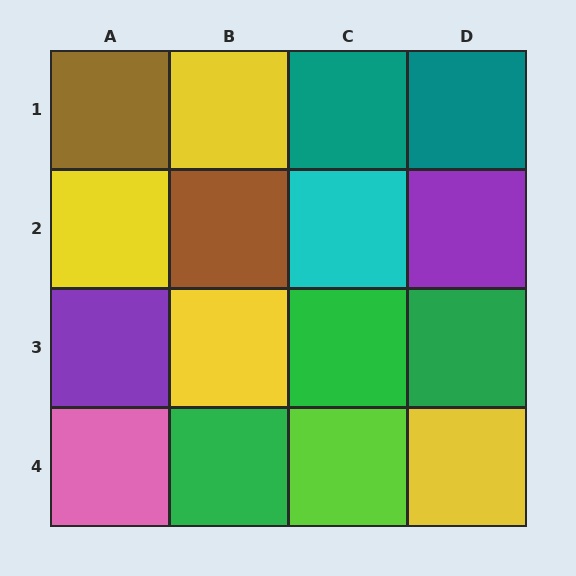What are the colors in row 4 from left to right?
Pink, green, lime, yellow.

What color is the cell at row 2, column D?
Purple.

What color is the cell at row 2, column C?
Cyan.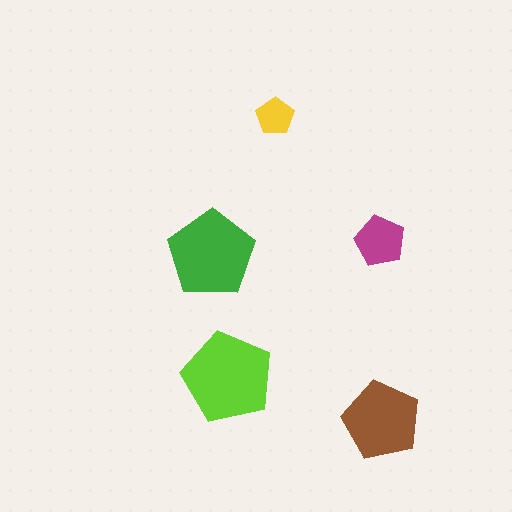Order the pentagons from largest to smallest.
the lime one, the green one, the brown one, the magenta one, the yellow one.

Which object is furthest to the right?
The brown pentagon is rightmost.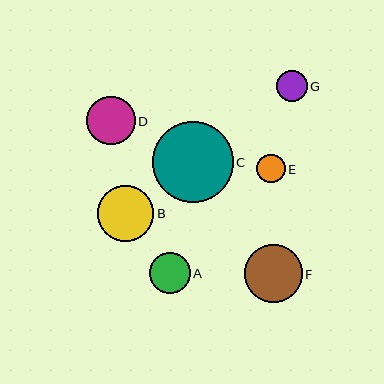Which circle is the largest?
Circle C is the largest with a size of approximately 81 pixels.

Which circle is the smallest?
Circle E is the smallest with a size of approximately 28 pixels.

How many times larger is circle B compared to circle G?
Circle B is approximately 1.8 times the size of circle G.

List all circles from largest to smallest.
From largest to smallest: C, F, B, D, A, G, E.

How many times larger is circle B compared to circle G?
Circle B is approximately 1.8 times the size of circle G.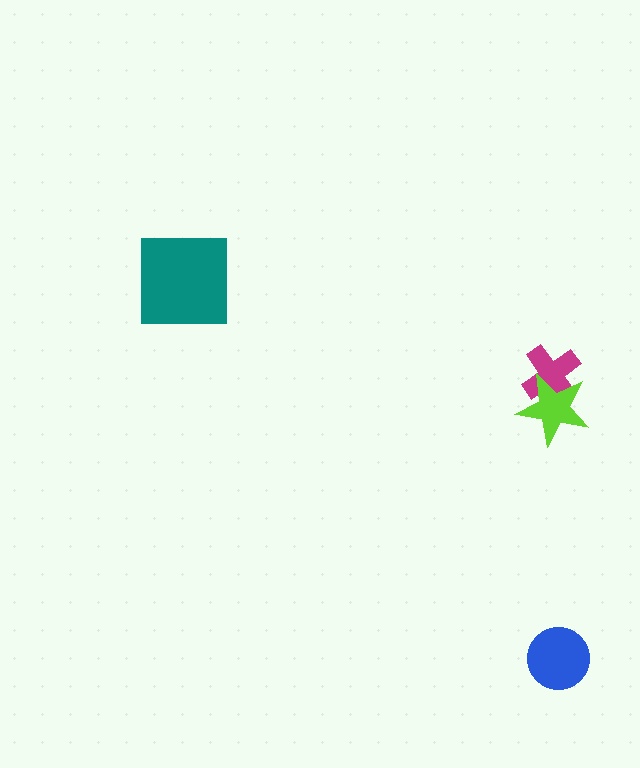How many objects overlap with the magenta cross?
1 object overlaps with the magenta cross.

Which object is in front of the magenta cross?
The lime star is in front of the magenta cross.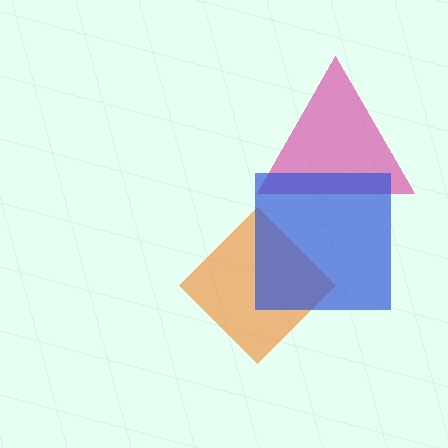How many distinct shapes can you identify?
There are 3 distinct shapes: an orange diamond, a magenta triangle, a blue square.